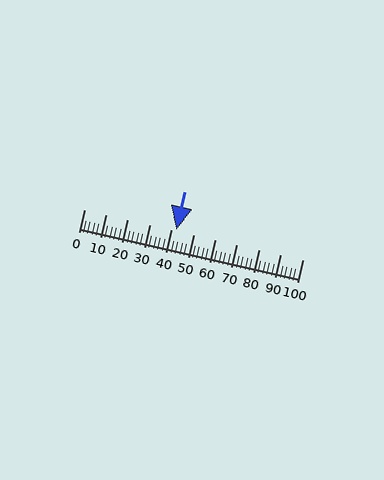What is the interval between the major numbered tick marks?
The major tick marks are spaced 10 units apart.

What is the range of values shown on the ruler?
The ruler shows values from 0 to 100.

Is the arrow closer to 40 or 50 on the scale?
The arrow is closer to 40.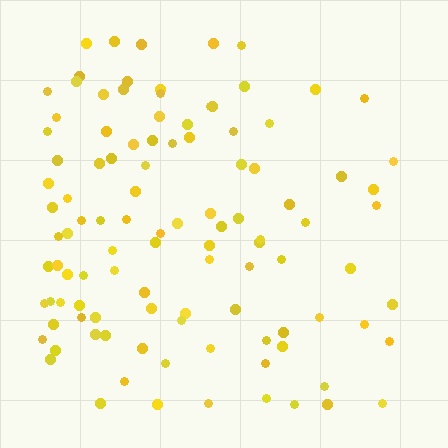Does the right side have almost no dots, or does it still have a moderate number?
Still a moderate number, just noticeably fewer than the left.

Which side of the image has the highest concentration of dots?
The left.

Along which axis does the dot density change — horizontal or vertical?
Horizontal.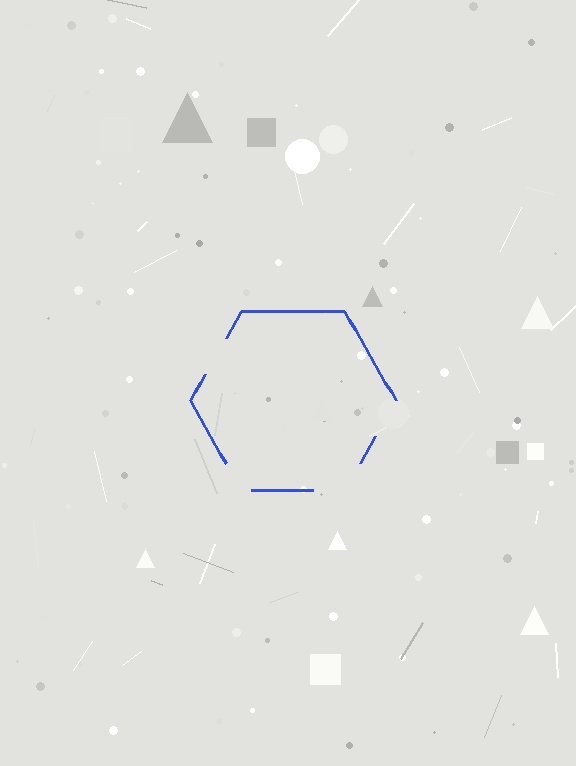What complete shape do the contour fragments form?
The contour fragments form a hexagon.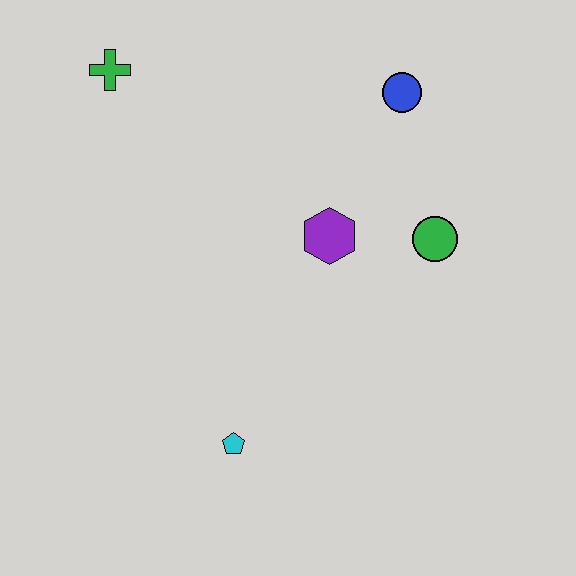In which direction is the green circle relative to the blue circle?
The green circle is below the blue circle.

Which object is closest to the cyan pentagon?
The purple hexagon is closest to the cyan pentagon.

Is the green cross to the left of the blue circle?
Yes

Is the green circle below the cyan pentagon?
No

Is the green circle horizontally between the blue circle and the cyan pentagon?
No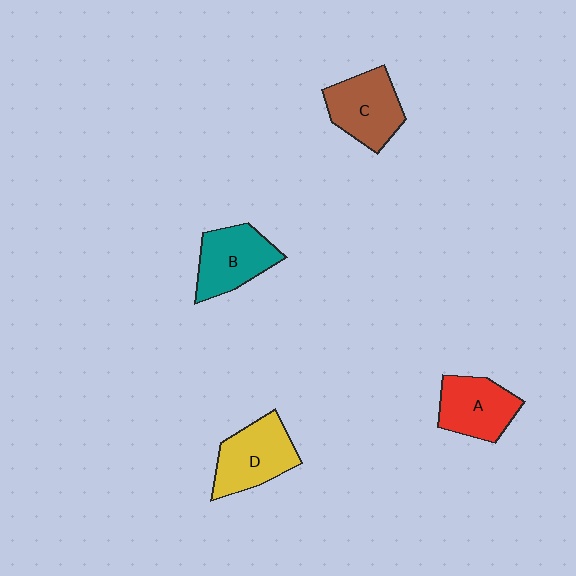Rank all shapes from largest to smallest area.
From largest to smallest: D (yellow), C (brown), B (teal), A (red).